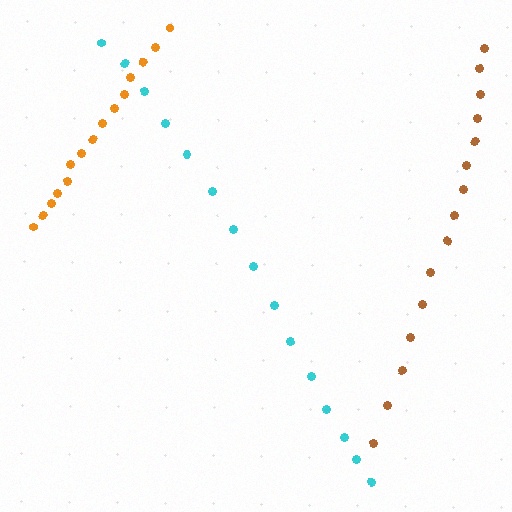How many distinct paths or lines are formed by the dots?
There are 3 distinct paths.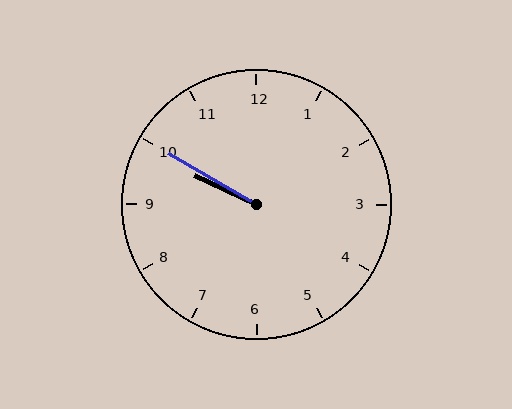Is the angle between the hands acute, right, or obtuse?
It is acute.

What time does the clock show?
9:50.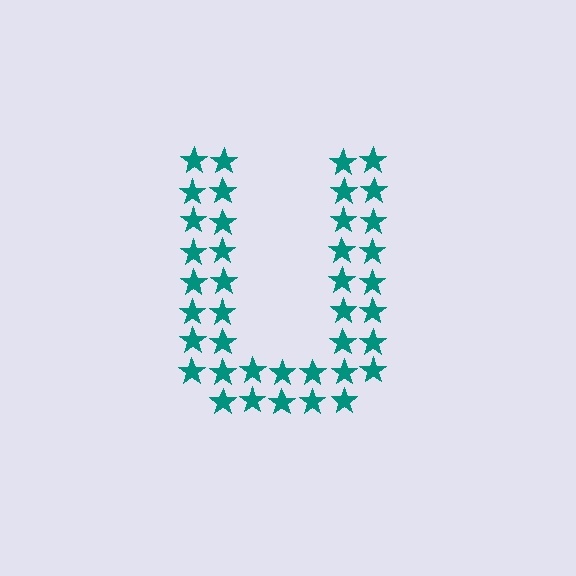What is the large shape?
The large shape is the letter U.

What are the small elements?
The small elements are stars.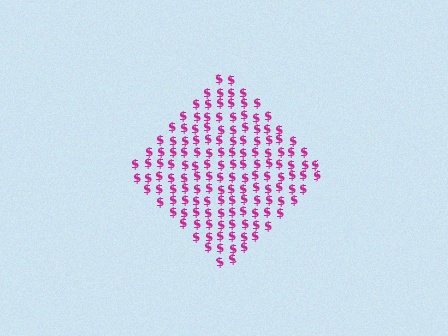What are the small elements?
The small elements are dollar signs.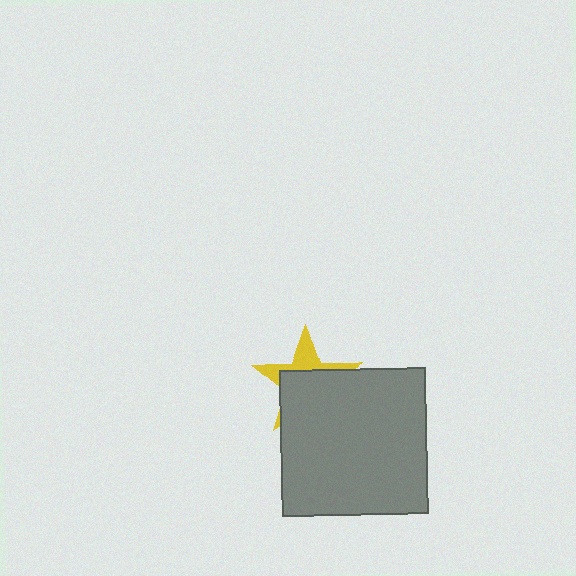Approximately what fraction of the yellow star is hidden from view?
Roughly 65% of the yellow star is hidden behind the gray square.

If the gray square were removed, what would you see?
You would see the complete yellow star.